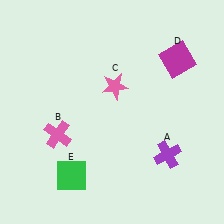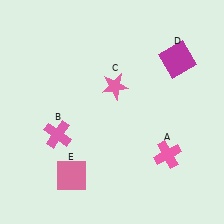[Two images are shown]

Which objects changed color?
A changed from purple to pink. E changed from green to pink.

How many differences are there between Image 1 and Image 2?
There are 2 differences between the two images.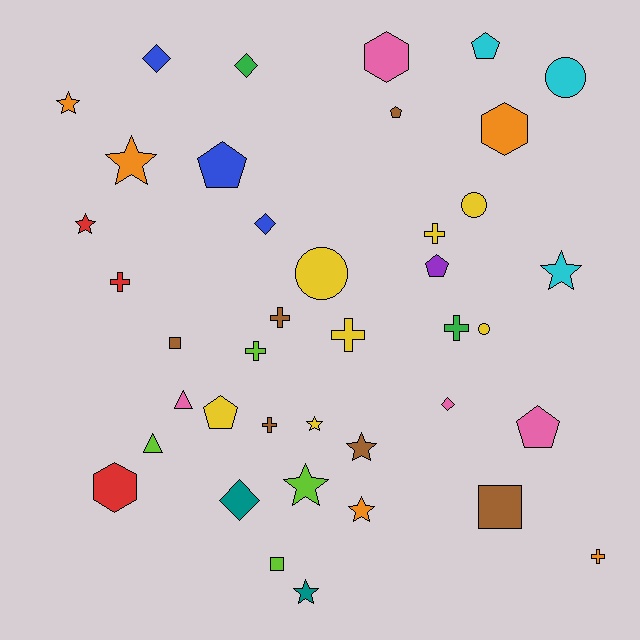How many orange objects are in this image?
There are 5 orange objects.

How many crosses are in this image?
There are 8 crosses.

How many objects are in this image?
There are 40 objects.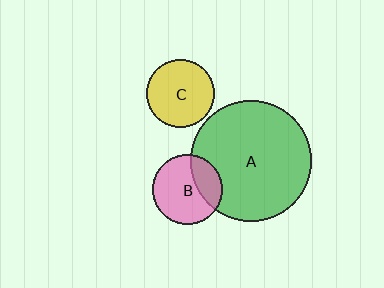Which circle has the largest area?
Circle A (green).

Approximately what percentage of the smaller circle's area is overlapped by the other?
Approximately 30%.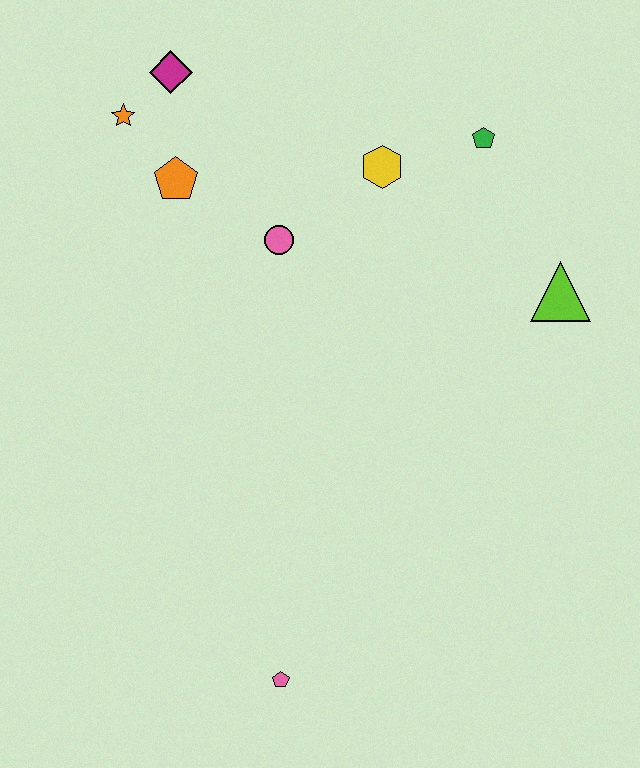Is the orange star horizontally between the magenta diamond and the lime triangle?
No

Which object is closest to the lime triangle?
The green pentagon is closest to the lime triangle.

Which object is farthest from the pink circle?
The pink pentagon is farthest from the pink circle.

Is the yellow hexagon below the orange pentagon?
No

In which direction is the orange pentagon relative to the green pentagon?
The orange pentagon is to the left of the green pentagon.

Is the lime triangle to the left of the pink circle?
No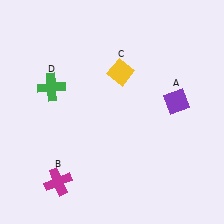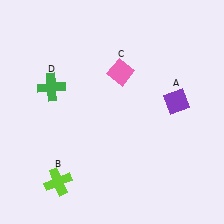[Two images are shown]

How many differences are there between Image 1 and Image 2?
There are 2 differences between the two images.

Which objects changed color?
B changed from magenta to lime. C changed from yellow to pink.